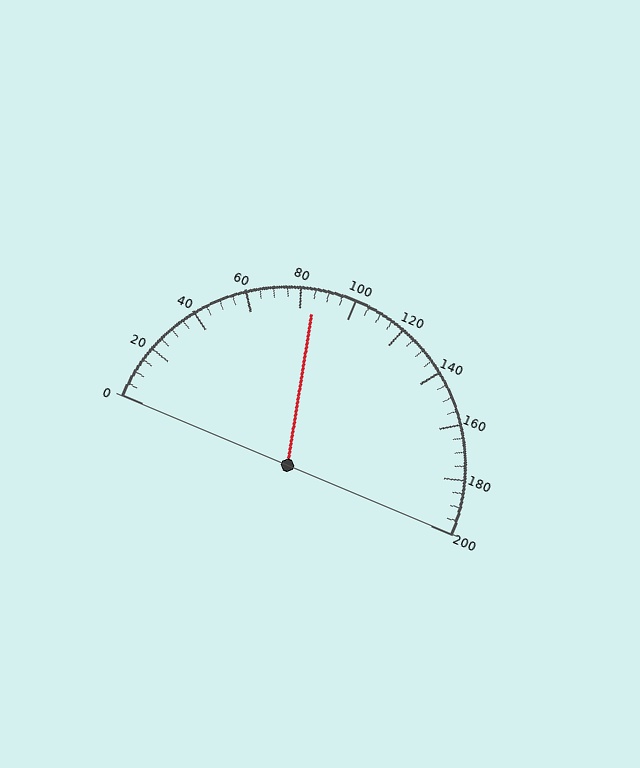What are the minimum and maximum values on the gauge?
The gauge ranges from 0 to 200.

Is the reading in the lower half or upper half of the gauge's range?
The reading is in the lower half of the range (0 to 200).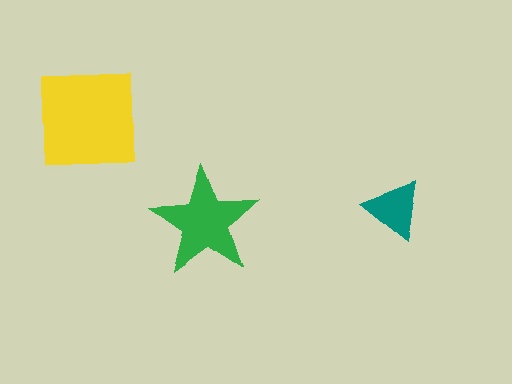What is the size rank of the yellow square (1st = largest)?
1st.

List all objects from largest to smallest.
The yellow square, the green star, the teal triangle.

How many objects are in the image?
There are 3 objects in the image.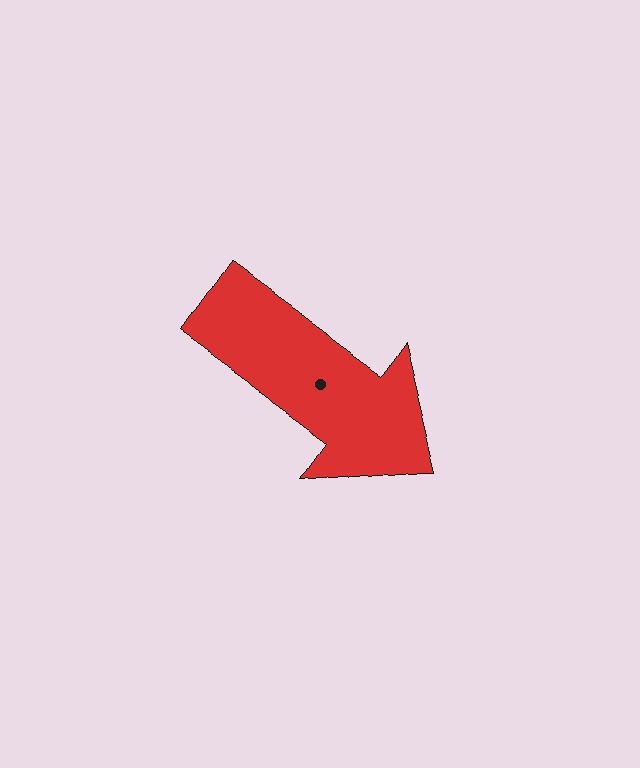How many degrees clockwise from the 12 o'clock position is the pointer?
Approximately 126 degrees.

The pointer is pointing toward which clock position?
Roughly 4 o'clock.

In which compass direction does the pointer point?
Southeast.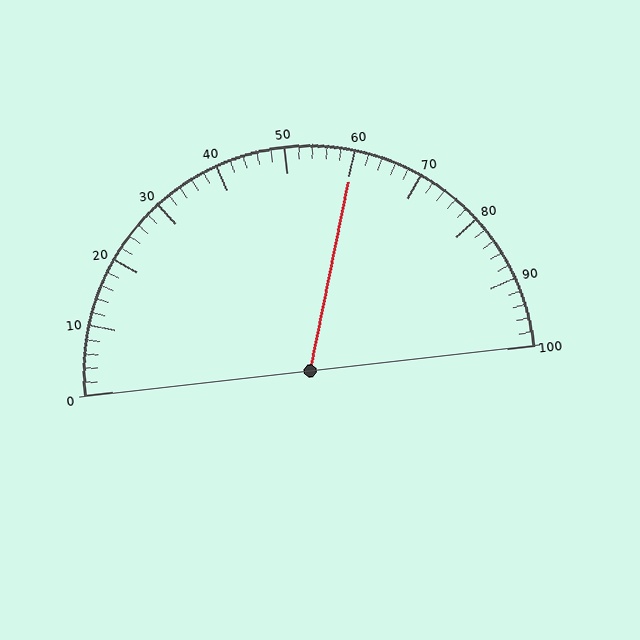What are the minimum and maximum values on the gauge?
The gauge ranges from 0 to 100.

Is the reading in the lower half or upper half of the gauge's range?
The reading is in the upper half of the range (0 to 100).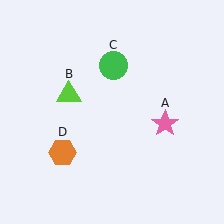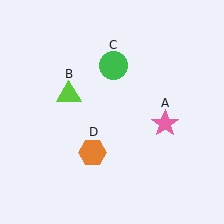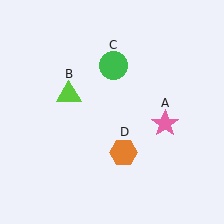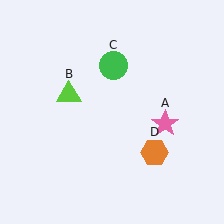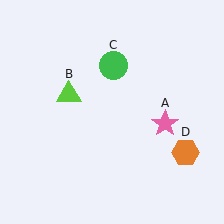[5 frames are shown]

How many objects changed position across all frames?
1 object changed position: orange hexagon (object D).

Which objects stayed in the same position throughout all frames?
Pink star (object A) and lime triangle (object B) and green circle (object C) remained stationary.